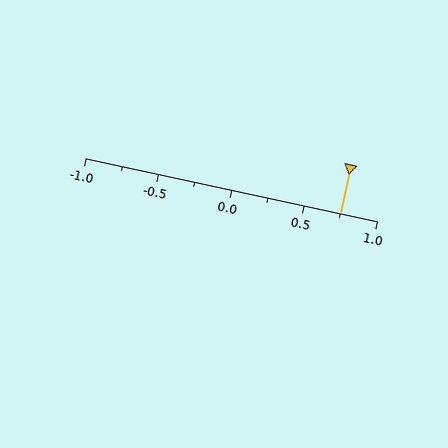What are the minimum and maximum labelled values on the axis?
The axis runs from -1.0 to 1.0.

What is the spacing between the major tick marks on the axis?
The major ticks are spaced 0.5 apart.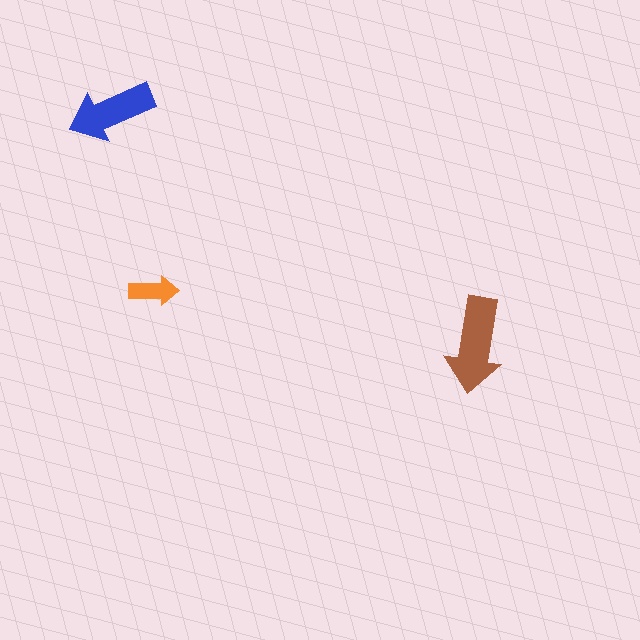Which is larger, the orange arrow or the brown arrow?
The brown one.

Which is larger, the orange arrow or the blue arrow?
The blue one.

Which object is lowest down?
The brown arrow is bottommost.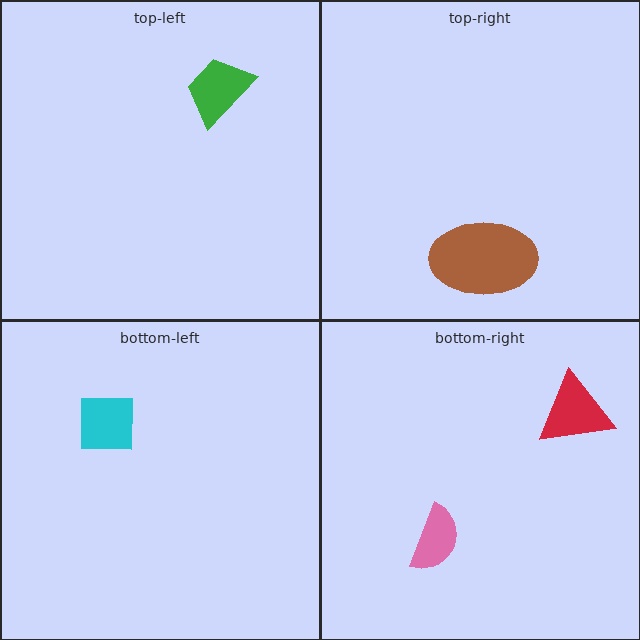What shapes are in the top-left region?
The green trapezoid.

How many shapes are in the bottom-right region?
2.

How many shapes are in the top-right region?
1.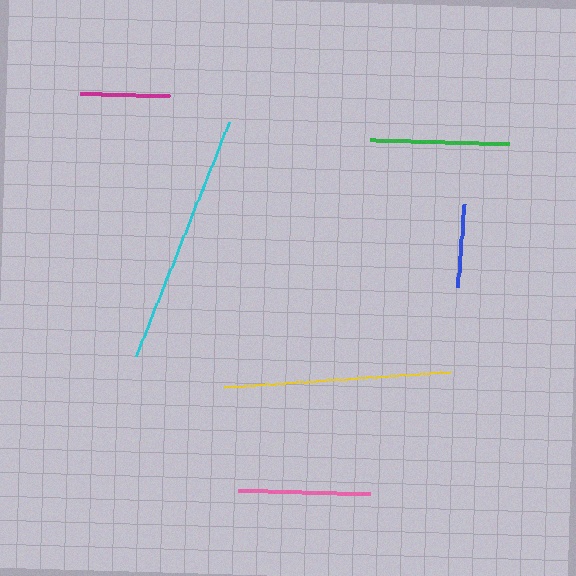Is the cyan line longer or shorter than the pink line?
The cyan line is longer than the pink line.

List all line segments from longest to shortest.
From longest to shortest: cyan, yellow, green, pink, magenta, blue.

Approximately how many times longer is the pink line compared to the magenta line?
The pink line is approximately 1.5 times the length of the magenta line.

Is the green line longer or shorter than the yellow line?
The yellow line is longer than the green line.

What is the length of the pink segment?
The pink segment is approximately 131 pixels long.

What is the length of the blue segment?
The blue segment is approximately 84 pixels long.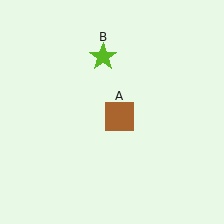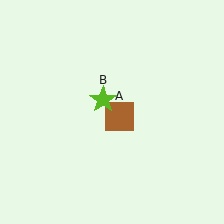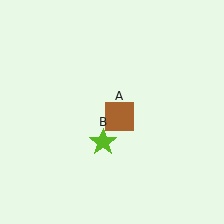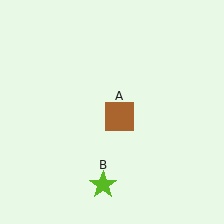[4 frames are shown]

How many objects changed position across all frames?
1 object changed position: lime star (object B).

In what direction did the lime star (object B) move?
The lime star (object B) moved down.